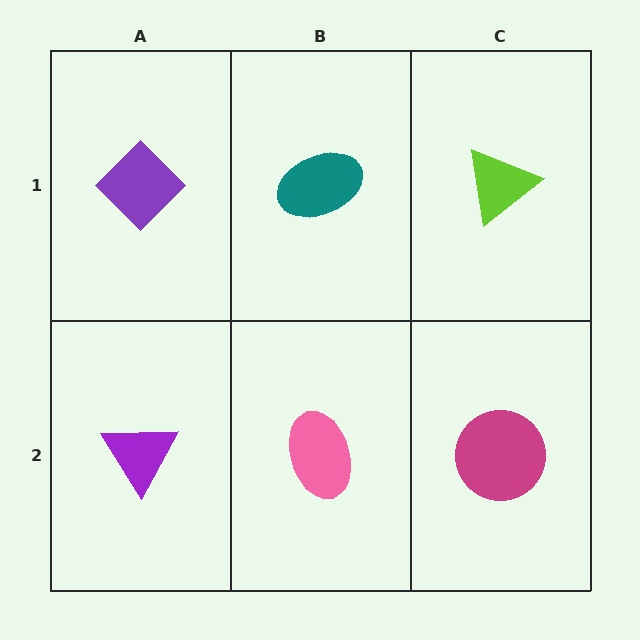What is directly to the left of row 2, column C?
A pink ellipse.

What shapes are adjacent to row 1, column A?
A purple triangle (row 2, column A), a teal ellipse (row 1, column B).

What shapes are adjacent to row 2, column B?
A teal ellipse (row 1, column B), a purple triangle (row 2, column A), a magenta circle (row 2, column C).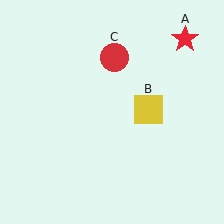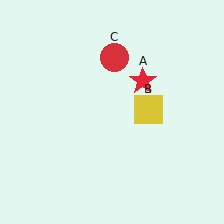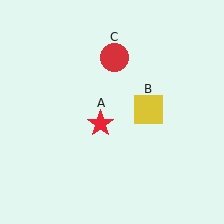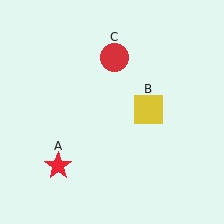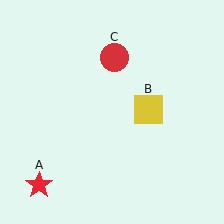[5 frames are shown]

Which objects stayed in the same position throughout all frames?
Yellow square (object B) and red circle (object C) remained stationary.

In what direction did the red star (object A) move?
The red star (object A) moved down and to the left.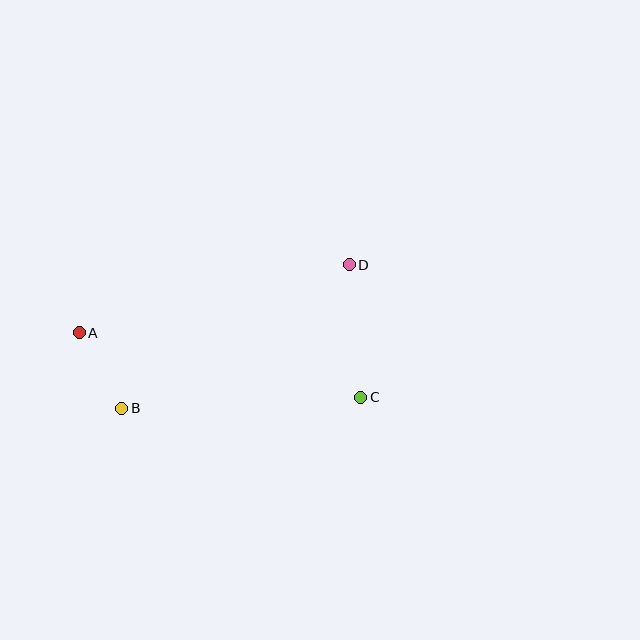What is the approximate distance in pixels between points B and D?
The distance between B and D is approximately 269 pixels.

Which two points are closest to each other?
Points A and B are closest to each other.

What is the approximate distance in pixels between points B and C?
The distance between B and C is approximately 239 pixels.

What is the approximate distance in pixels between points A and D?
The distance between A and D is approximately 278 pixels.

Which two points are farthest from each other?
Points A and C are farthest from each other.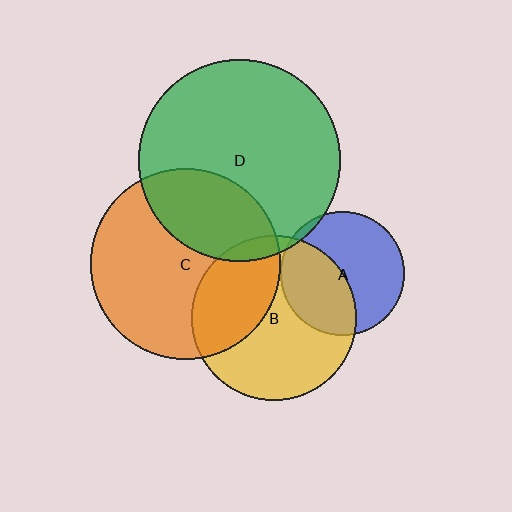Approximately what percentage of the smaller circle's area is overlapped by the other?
Approximately 30%.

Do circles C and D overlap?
Yes.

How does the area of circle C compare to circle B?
Approximately 1.3 times.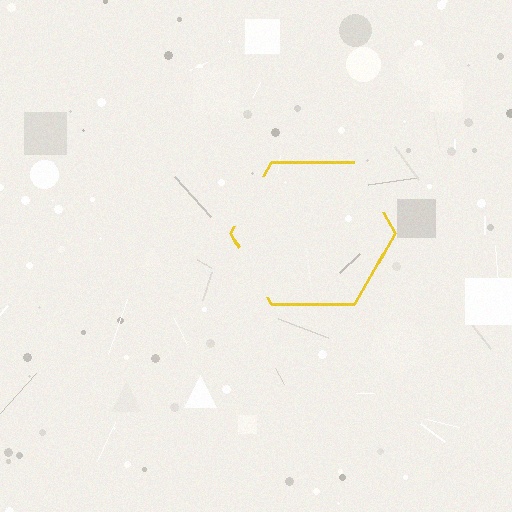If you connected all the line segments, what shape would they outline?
They would outline a hexagon.